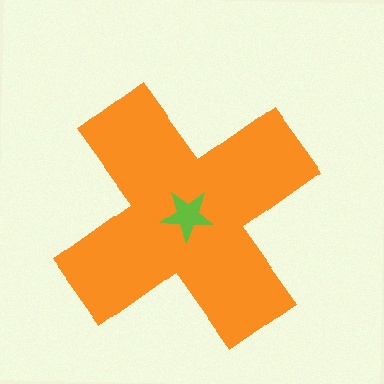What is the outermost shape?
The orange cross.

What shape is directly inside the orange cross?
The lime star.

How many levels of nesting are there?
2.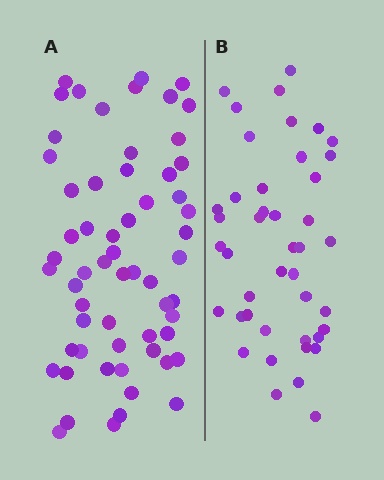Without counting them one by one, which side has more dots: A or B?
Region A (the left region) has more dots.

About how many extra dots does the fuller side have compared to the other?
Region A has approximately 15 more dots than region B.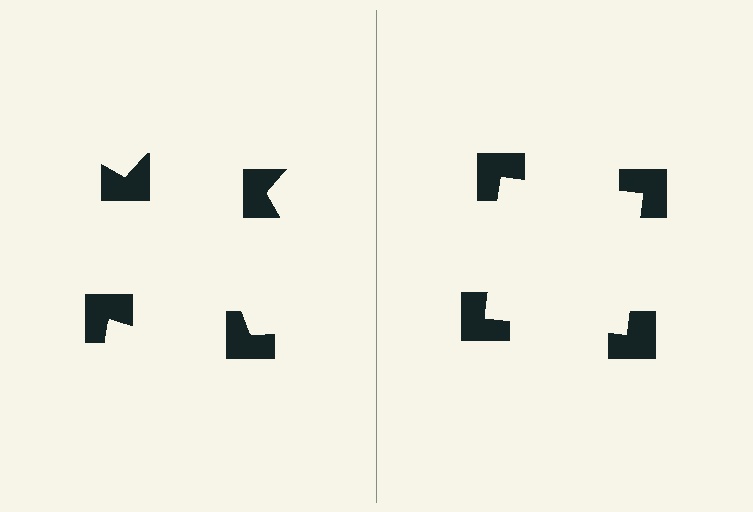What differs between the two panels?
The notched squares are positioned identically on both sides; only the wedge orientations differ. On the right they align to a square; on the left they are misaligned.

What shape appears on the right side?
An illusory square.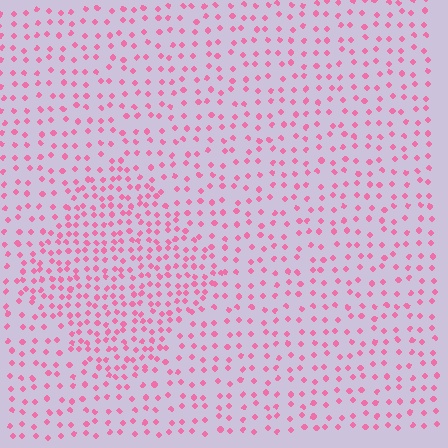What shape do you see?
I see a diamond.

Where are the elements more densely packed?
The elements are more densely packed inside the diamond boundary.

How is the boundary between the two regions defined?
The boundary is defined by a change in element density (approximately 1.8x ratio). All elements are the same color, size, and shape.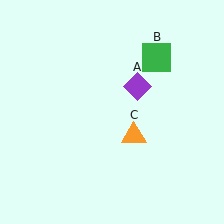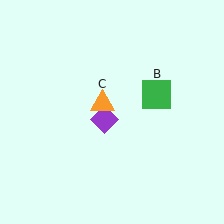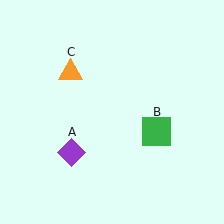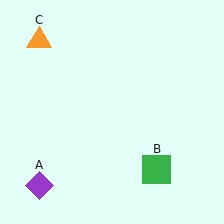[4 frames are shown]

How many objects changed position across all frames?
3 objects changed position: purple diamond (object A), green square (object B), orange triangle (object C).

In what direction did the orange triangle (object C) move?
The orange triangle (object C) moved up and to the left.